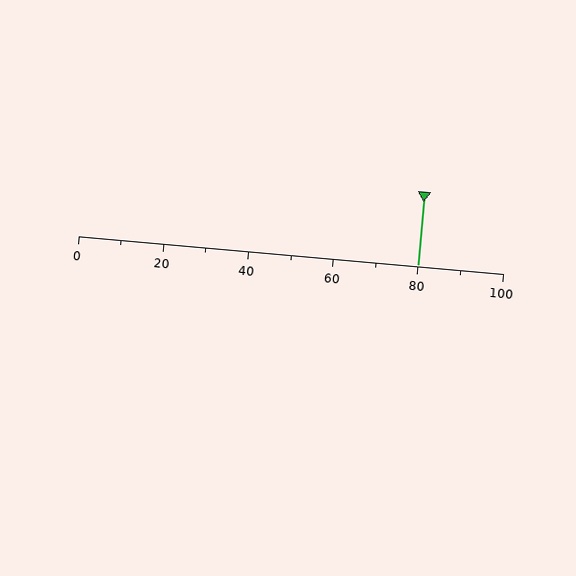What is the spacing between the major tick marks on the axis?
The major ticks are spaced 20 apart.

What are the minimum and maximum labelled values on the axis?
The axis runs from 0 to 100.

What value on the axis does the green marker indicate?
The marker indicates approximately 80.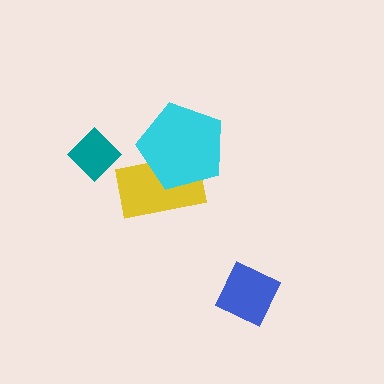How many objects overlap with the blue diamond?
0 objects overlap with the blue diamond.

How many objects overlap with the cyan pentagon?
1 object overlaps with the cyan pentagon.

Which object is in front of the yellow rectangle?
The cyan pentagon is in front of the yellow rectangle.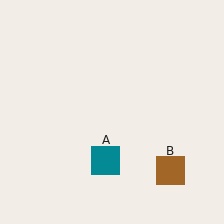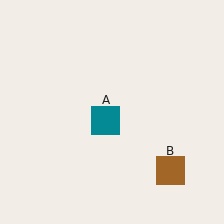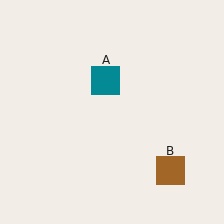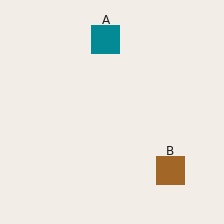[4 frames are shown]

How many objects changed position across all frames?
1 object changed position: teal square (object A).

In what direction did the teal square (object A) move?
The teal square (object A) moved up.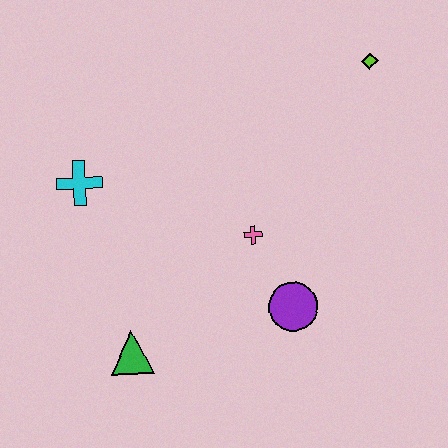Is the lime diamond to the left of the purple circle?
No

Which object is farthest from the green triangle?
The lime diamond is farthest from the green triangle.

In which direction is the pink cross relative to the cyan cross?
The pink cross is to the right of the cyan cross.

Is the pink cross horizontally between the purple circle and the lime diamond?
No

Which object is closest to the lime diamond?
The pink cross is closest to the lime diamond.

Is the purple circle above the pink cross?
No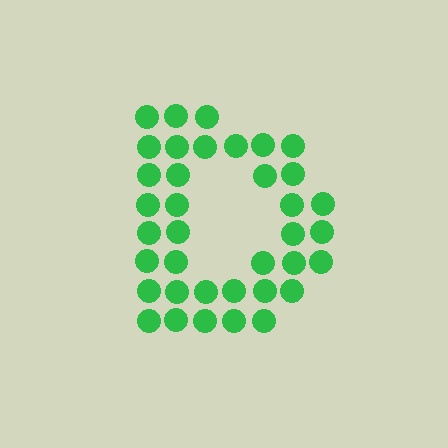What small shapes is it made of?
It is made of small circles.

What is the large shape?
The large shape is the letter D.